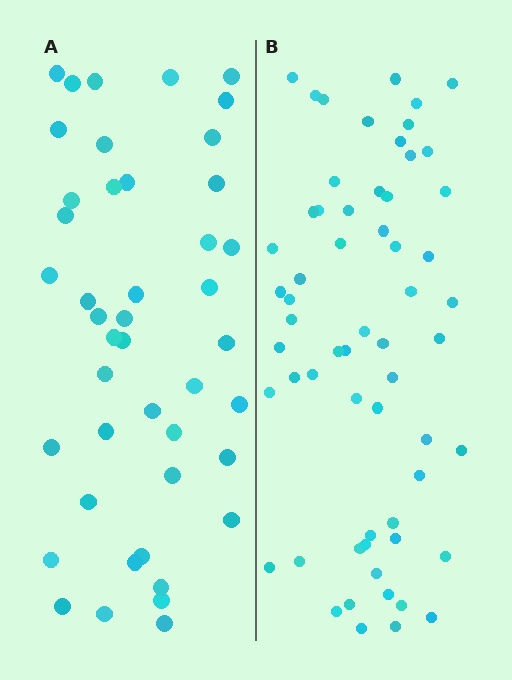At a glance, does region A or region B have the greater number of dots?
Region B (the right region) has more dots.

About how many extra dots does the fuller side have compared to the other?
Region B has approximately 15 more dots than region A.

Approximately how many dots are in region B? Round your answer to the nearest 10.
About 60 dots.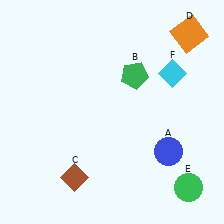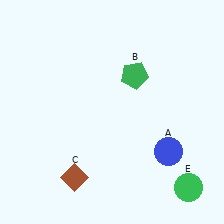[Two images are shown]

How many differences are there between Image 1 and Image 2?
There are 2 differences between the two images.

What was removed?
The cyan diamond (F), the orange square (D) were removed in Image 2.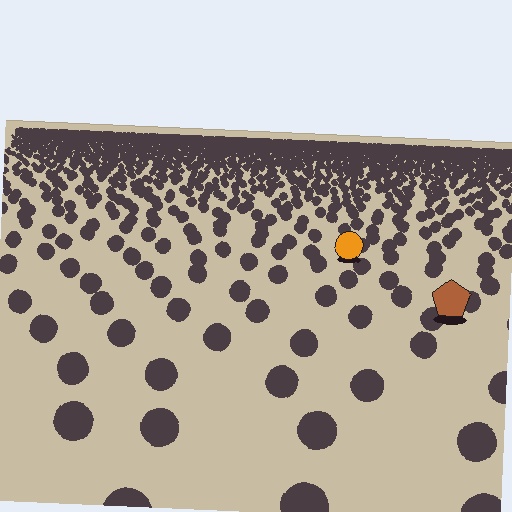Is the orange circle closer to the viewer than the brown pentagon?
No. The brown pentagon is closer — you can tell from the texture gradient: the ground texture is coarser near it.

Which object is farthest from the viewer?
The orange circle is farthest from the viewer. It appears smaller and the ground texture around it is denser.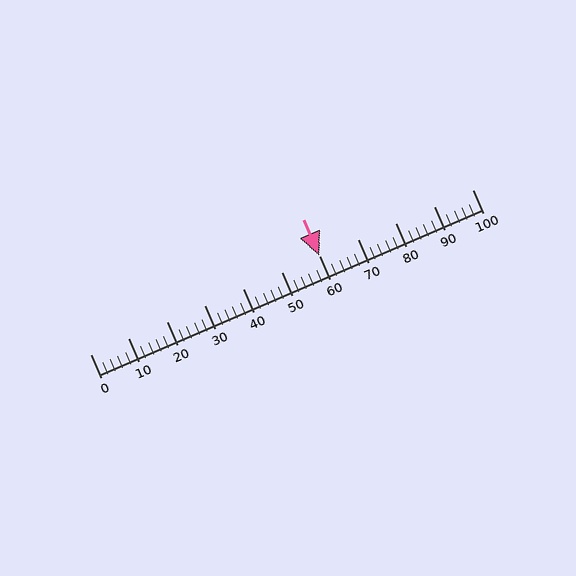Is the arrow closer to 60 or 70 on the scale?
The arrow is closer to 60.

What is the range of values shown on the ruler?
The ruler shows values from 0 to 100.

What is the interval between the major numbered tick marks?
The major tick marks are spaced 10 units apart.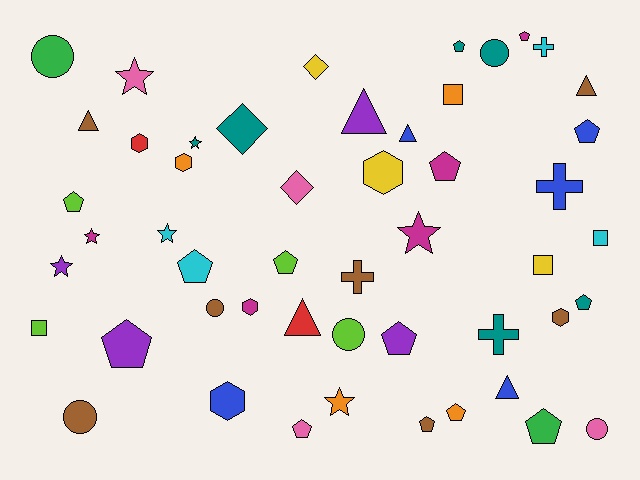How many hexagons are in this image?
There are 6 hexagons.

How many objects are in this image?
There are 50 objects.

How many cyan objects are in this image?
There are 4 cyan objects.